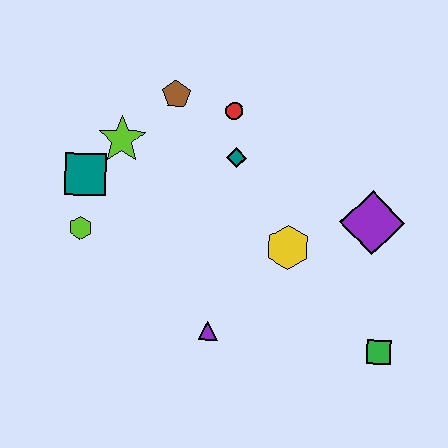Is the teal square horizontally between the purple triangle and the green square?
No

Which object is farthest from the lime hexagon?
The green square is farthest from the lime hexagon.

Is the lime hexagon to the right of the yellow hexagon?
No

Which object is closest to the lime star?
The teal square is closest to the lime star.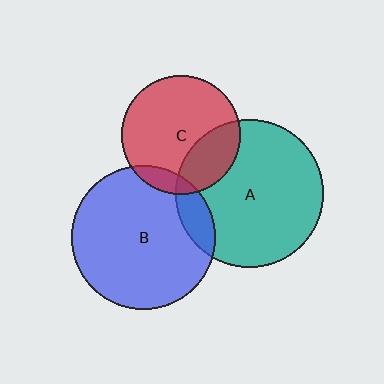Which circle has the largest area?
Circle A (teal).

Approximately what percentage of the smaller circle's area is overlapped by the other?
Approximately 10%.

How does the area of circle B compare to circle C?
Approximately 1.5 times.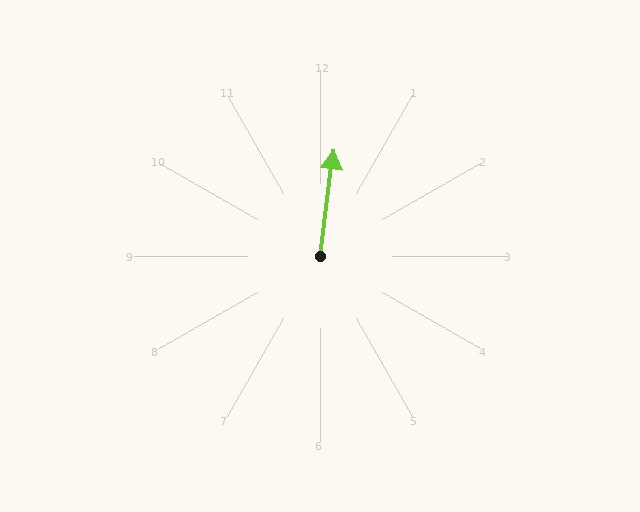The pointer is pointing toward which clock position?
Roughly 12 o'clock.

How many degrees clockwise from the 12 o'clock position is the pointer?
Approximately 7 degrees.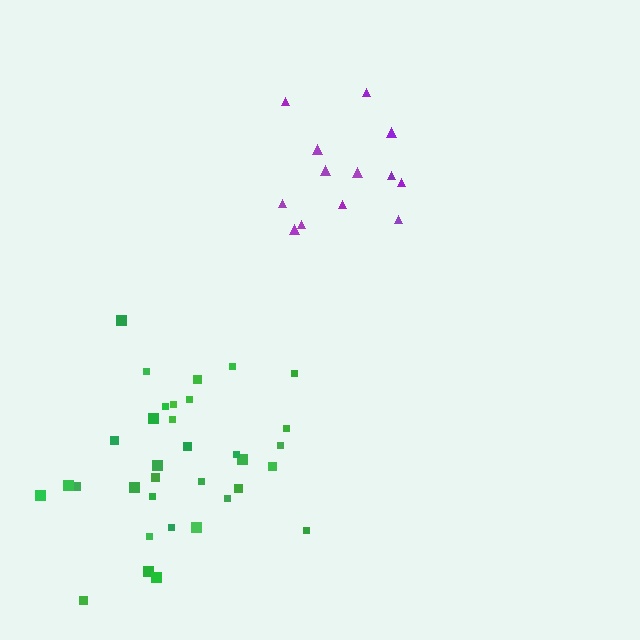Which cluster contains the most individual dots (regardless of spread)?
Green (34).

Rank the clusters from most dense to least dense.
green, purple.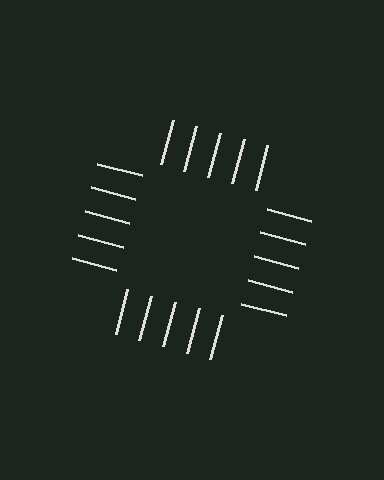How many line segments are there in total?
20 — 5 along each of the 4 edges.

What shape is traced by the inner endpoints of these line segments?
An illusory square — the line segments terminate on its edges but no continuous stroke is drawn.